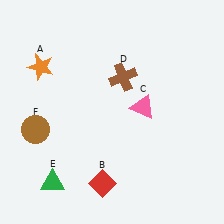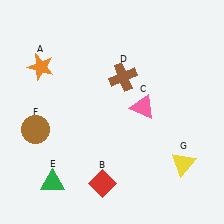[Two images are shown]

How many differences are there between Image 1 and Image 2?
There is 1 difference between the two images.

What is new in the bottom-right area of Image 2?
A yellow triangle (G) was added in the bottom-right area of Image 2.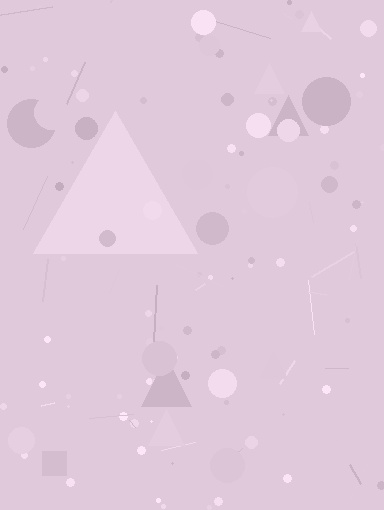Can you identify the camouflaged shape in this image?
The camouflaged shape is a triangle.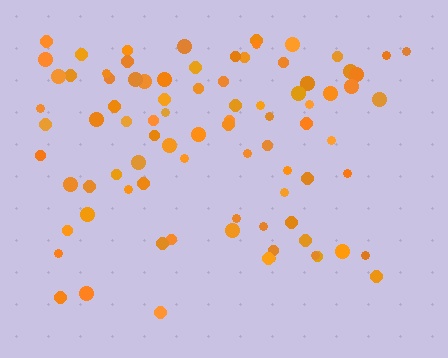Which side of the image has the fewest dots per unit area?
The bottom.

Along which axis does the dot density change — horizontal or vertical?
Vertical.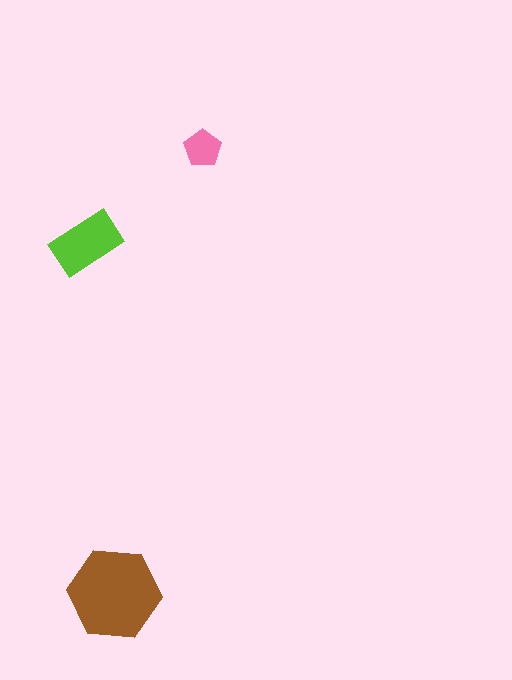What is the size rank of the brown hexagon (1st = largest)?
1st.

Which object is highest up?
The pink pentagon is topmost.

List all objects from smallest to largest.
The pink pentagon, the lime rectangle, the brown hexagon.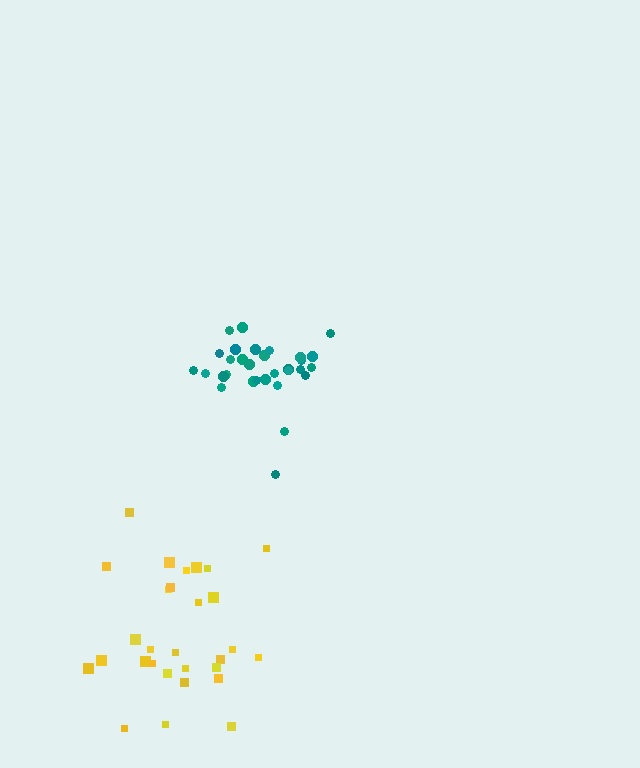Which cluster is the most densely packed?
Teal.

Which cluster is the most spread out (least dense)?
Yellow.